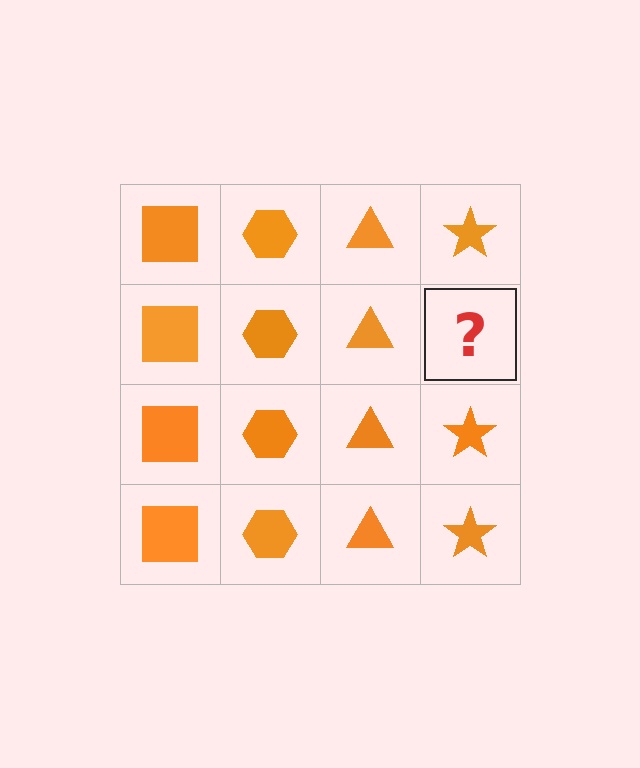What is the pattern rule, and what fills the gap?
The rule is that each column has a consistent shape. The gap should be filled with an orange star.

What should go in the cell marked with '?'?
The missing cell should contain an orange star.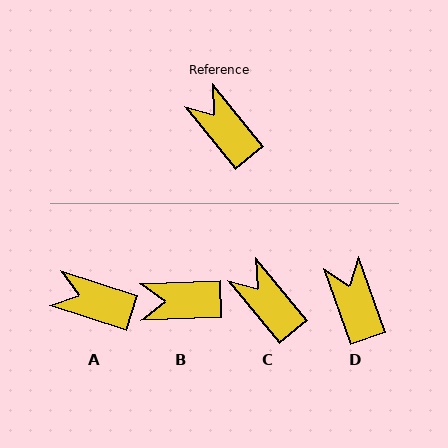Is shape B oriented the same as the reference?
No, it is off by about 52 degrees.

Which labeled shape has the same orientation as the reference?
C.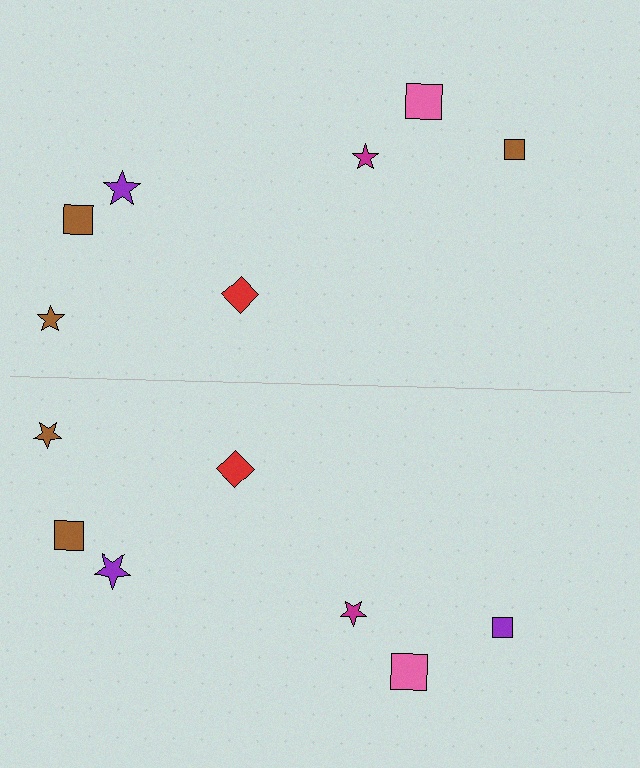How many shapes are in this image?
There are 14 shapes in this image.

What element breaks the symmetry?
The purple square on the bottom side breaks the symmetry — its mirror counterpart is brown.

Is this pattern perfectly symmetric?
No, the pattern is not perfectly symmetric. The purple square on the bottom side breaks the symmetry — its mirror counterpart is brown.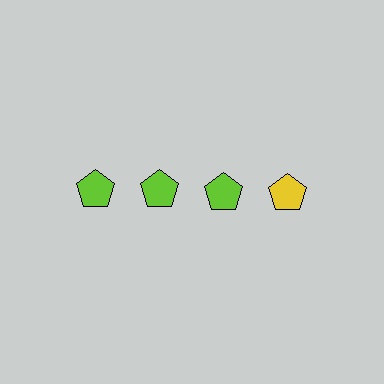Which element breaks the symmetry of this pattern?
The yellow pentagon in the top row, second from right column breaks the symmetry. All other shapes are lime pentagons.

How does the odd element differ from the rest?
It has a different color: yellow instead of lime.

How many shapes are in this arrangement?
There are 4 shapes arranged in a grid pattern.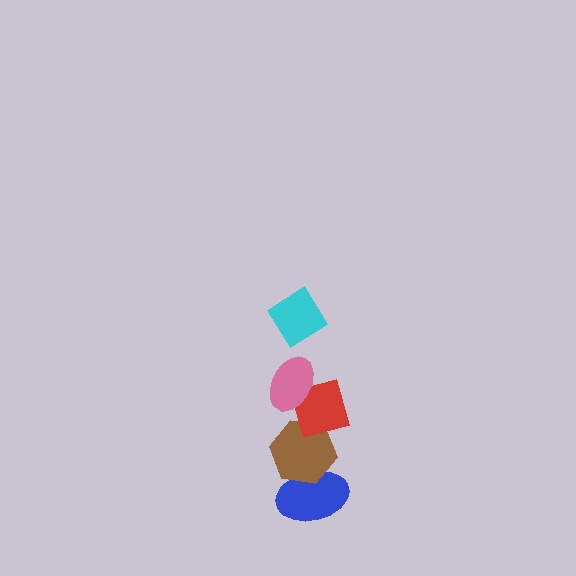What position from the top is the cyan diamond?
The cyan diamond is 1st from the top.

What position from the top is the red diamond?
The red diamond is 3rd from the top.